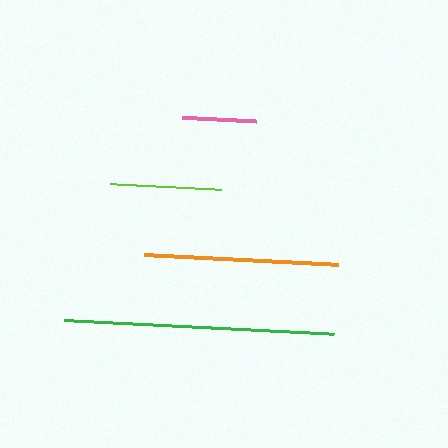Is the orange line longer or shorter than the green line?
The green line is longer than the orange line.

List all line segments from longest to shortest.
From longest to shortest: green, orange, lime, pink.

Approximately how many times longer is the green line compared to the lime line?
The green line is approximately 2.4 times the length of the lime line.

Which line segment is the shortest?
The pink line is the shortest at approximately 74 pixels.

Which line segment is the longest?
The green line is the longest at approximately 270 pixels.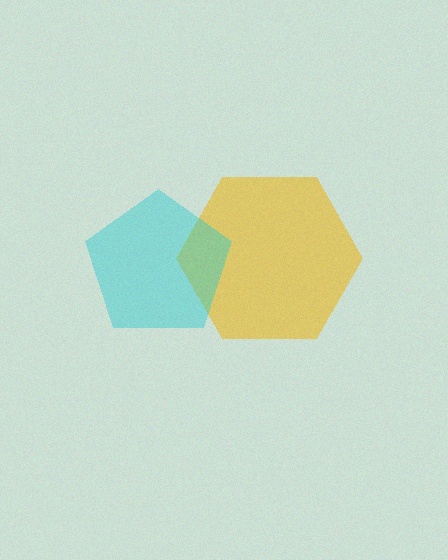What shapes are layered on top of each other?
The layered shapes are: a yellow hexagon, a cyan pentagon.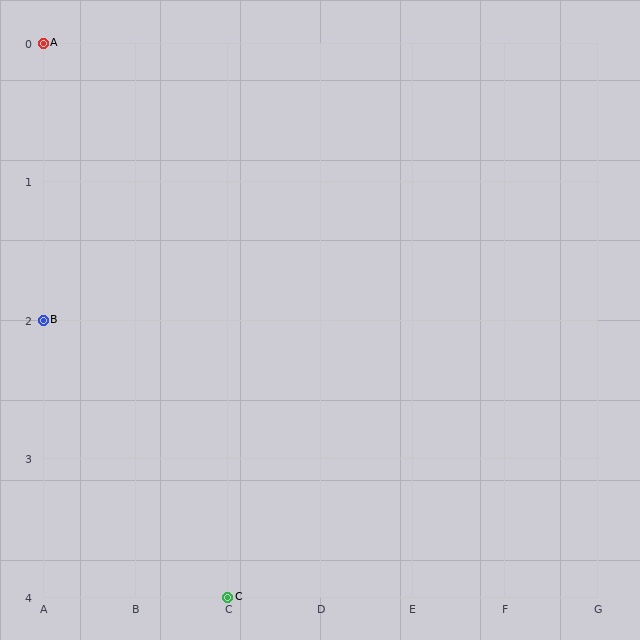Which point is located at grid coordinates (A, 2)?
Point B is at (A, 2).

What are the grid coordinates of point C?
Point C is at grid coordinates (C, 4).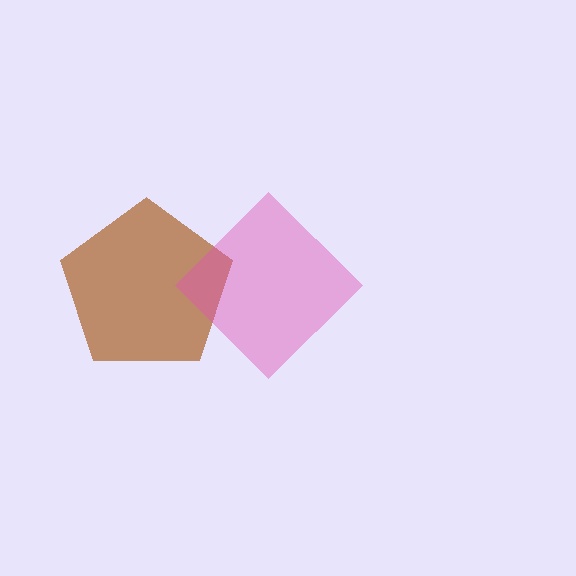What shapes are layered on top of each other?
The layered shapes are: a brown pentagon, a pink diamond.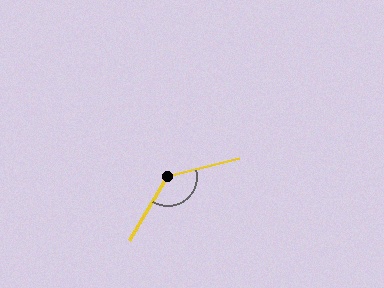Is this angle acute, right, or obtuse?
It is obtuse.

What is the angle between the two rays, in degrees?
Approximately 135 degrees.